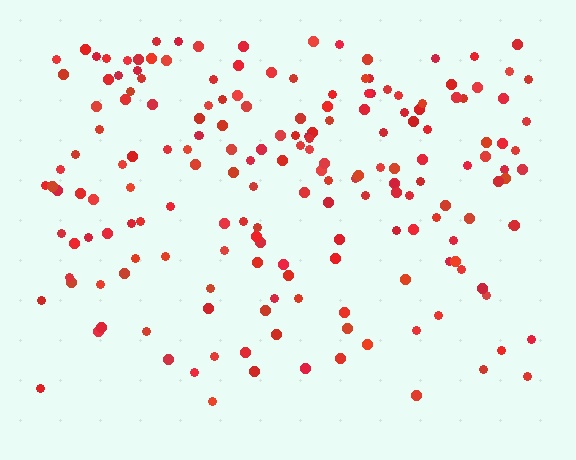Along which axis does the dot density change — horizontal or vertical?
Vertical.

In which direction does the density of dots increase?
From bottom to top, with the top side densest.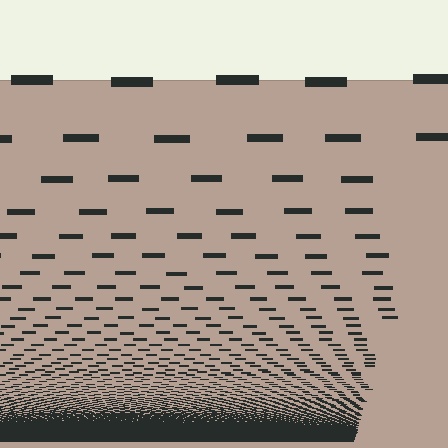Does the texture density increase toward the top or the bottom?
Density increases toward the bottom.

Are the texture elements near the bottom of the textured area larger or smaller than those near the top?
Smaller. The gradient is inverted — elements near the bottom are smaller and denser.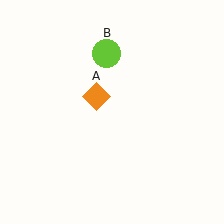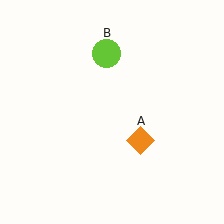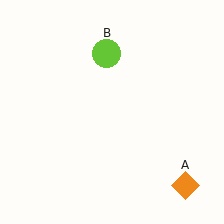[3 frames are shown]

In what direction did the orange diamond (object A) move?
The orange diamond (object A) moved down and to the right.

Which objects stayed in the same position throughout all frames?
Lime circle (object B) remained stationary.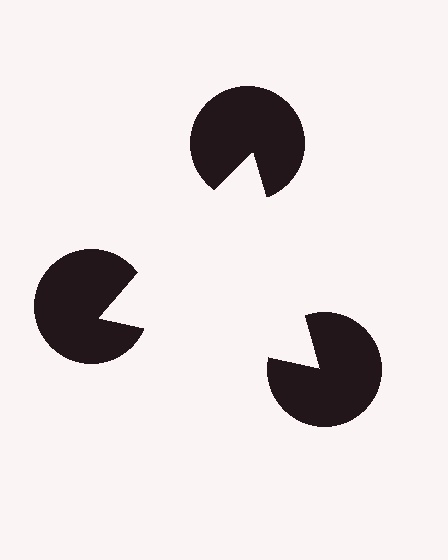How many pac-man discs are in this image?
There are 3 — one at each vertex of the illusory triangle.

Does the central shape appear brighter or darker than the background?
It typically appears slightly brighter than the background, even though no actual brightness change is drawn.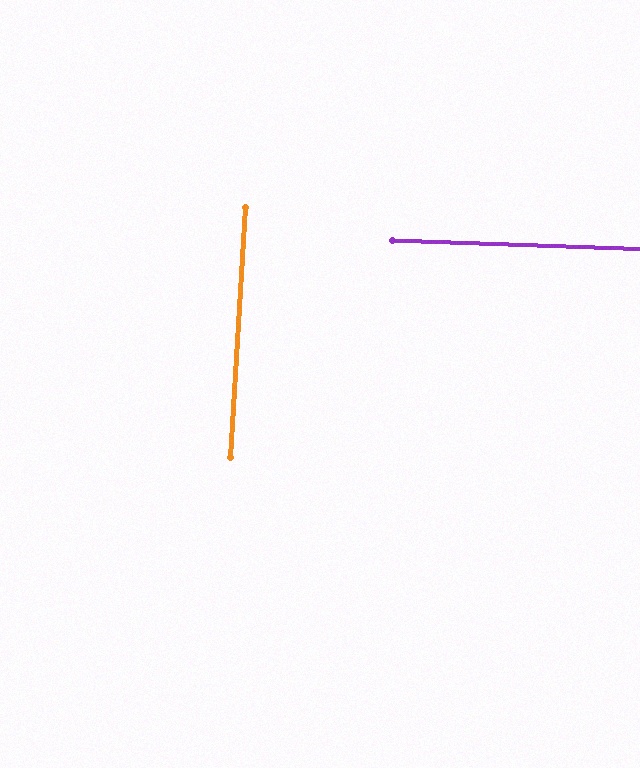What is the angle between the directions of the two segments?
Approximately 88 degrees.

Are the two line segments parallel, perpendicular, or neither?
Perpendicular — they meet at approximately 88°.